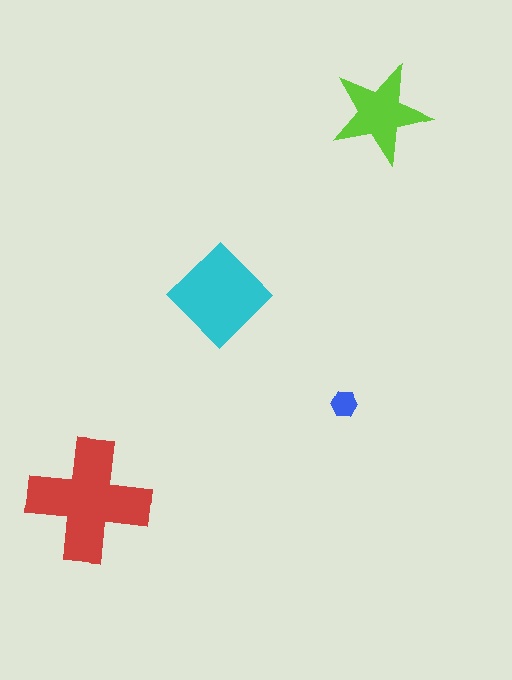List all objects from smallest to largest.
The blue hexagon, the lime star, the cyan diamond, the red cross.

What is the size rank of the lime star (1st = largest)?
3rd.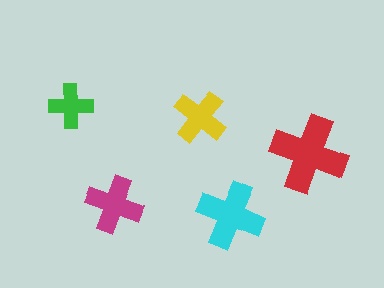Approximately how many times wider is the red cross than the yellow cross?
About 1.5 times wider.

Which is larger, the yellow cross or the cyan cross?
The cyan one.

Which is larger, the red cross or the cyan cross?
The red one.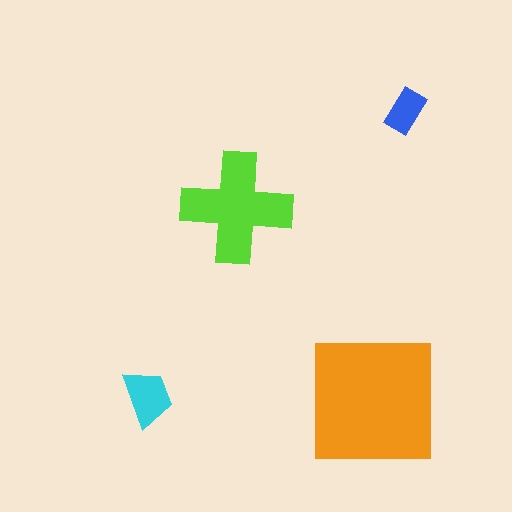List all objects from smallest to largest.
The blue rectangle, the cyan trapezoid, the lime cross, the orange square.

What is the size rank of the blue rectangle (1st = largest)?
4th.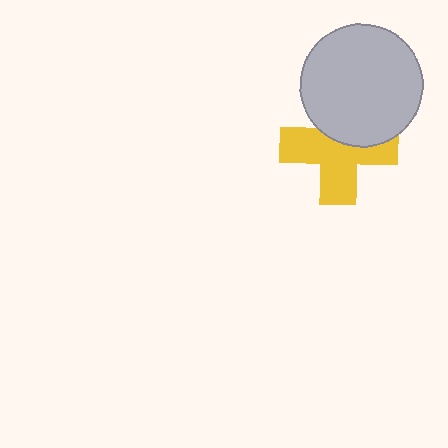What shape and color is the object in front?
The object in front is a light gray circle.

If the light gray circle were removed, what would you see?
You would see the complete yellow cross.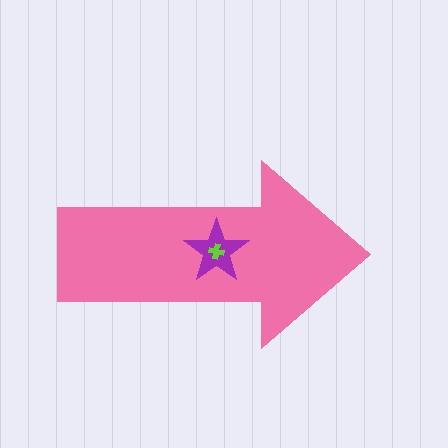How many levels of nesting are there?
3.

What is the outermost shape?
The pink arrow.